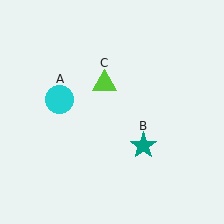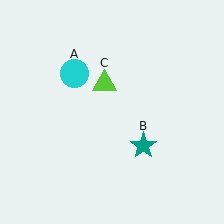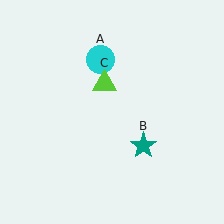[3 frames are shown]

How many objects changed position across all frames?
1 object changed position: cyan circle (object A).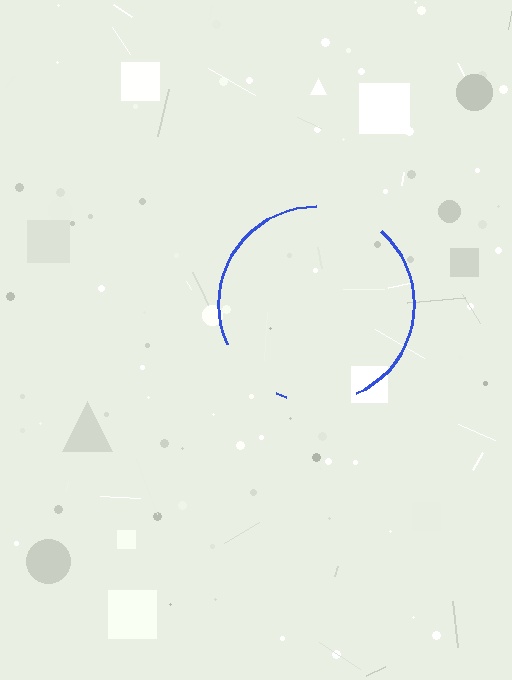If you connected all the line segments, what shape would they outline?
They would outline a circle.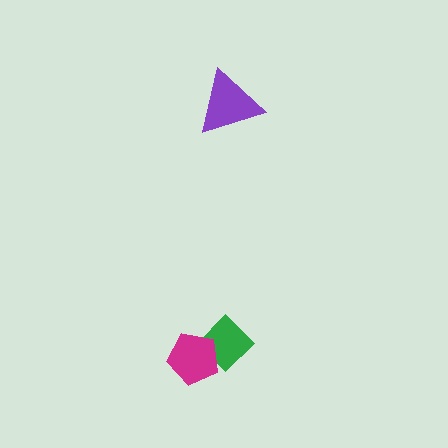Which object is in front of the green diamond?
The magenta pentagon is in front of the green diamond.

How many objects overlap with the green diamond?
1 object overlaps with the green diamond.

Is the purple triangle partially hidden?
No, no other shape covers it.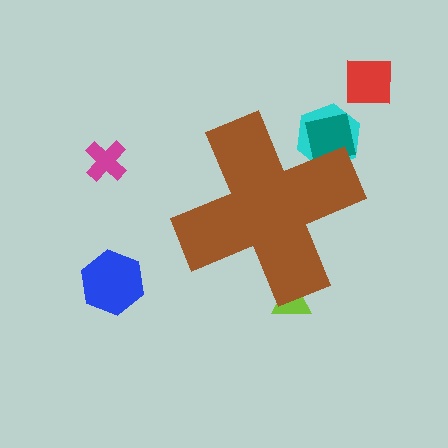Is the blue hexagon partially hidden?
No, the blue hexagon is fully visible.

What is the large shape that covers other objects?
A brown cross.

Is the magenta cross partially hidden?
No, the magenta cross is fully visible.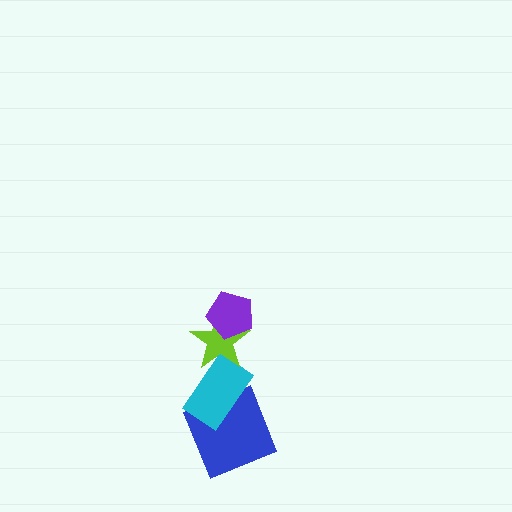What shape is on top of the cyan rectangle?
The lime star is on top of the cyan rectangle.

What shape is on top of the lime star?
The purple pentagon is on top of the lime star.